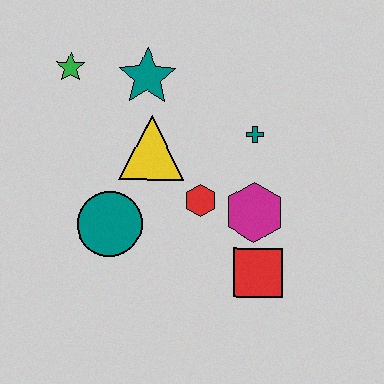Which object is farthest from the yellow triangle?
The red square is farthest from the yellow triangle.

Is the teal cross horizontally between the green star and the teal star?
No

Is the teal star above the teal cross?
Yes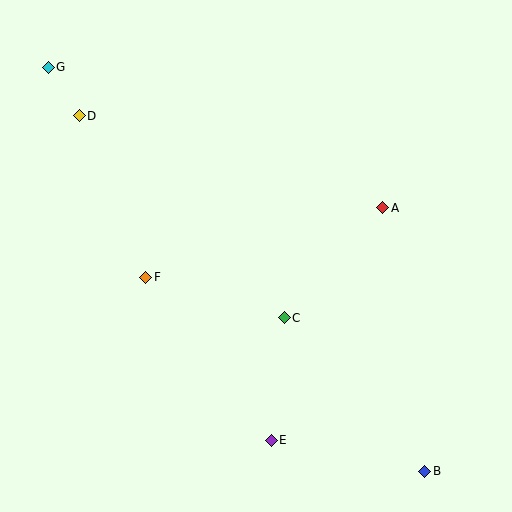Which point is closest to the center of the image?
Point C at (284, 318) is closest to the center.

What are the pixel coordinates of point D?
Point D is at (79, 116).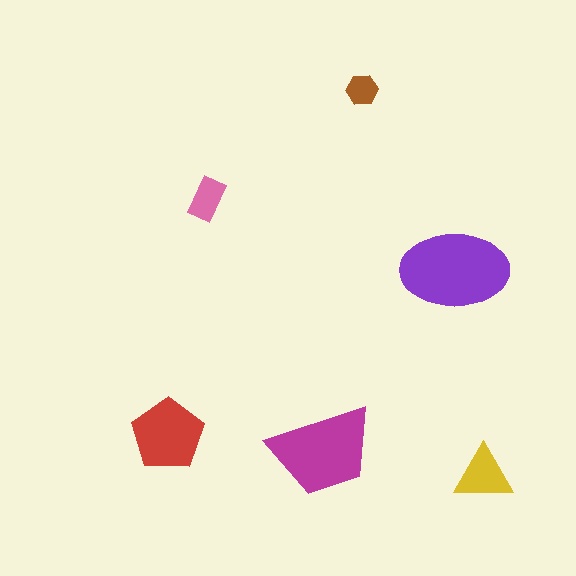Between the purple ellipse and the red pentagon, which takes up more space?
The purple ellipse.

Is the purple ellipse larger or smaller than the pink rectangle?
Larger.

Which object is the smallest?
The brown hexagon.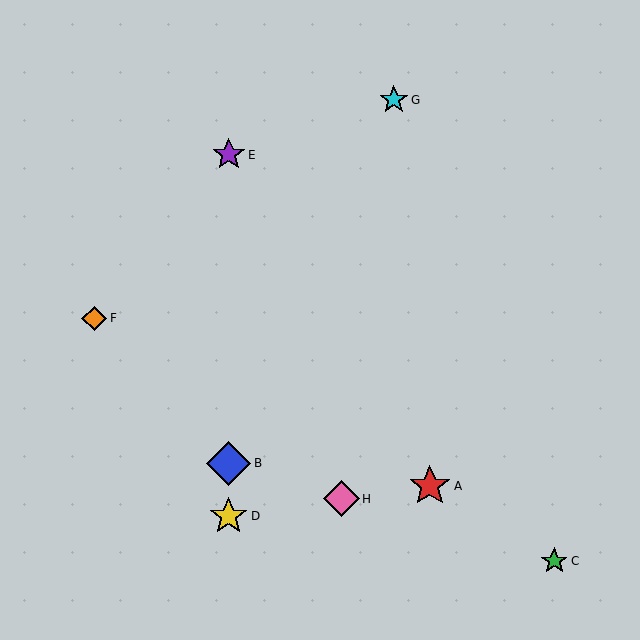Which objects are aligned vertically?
Objects B, D, E are aligned vertically.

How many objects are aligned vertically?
3 objects (B, D, E) are aligned vertically.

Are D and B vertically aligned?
Yes, both are at x≈229.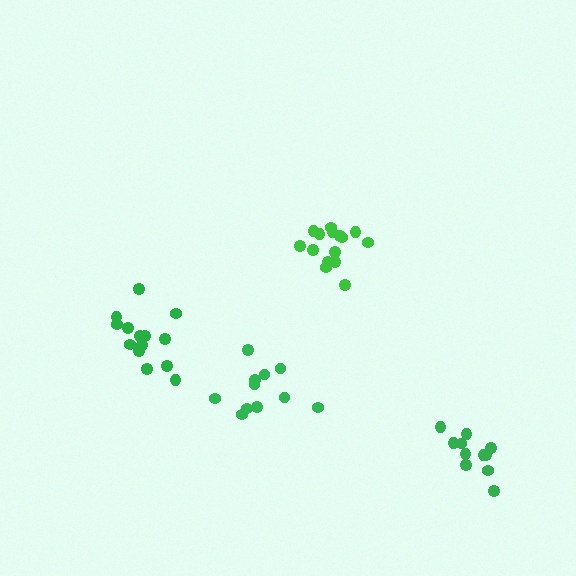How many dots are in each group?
Group 1: 15 dots, Group 2: 14 dots, Group 3: 11 dots, Group 4: 11 dots (51 total).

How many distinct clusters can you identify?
There are 4 distinct clusters.